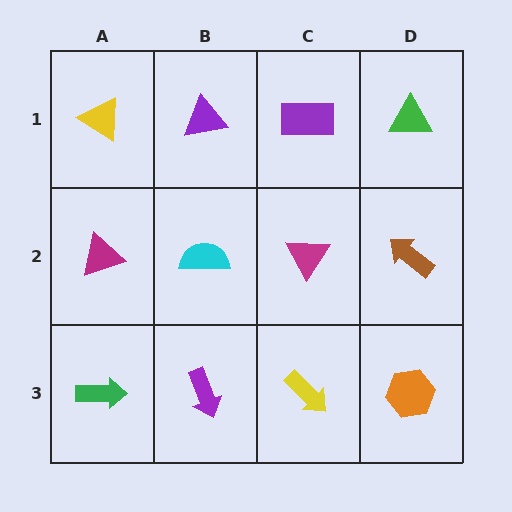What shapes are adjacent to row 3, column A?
A magenta triangle (row 2, column A), a purple arrow (row 3, column B).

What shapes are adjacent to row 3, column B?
A cyan semicircle (row 2, column B), a green arrow (row 3, column A), a yellow arrow (row 3, column C).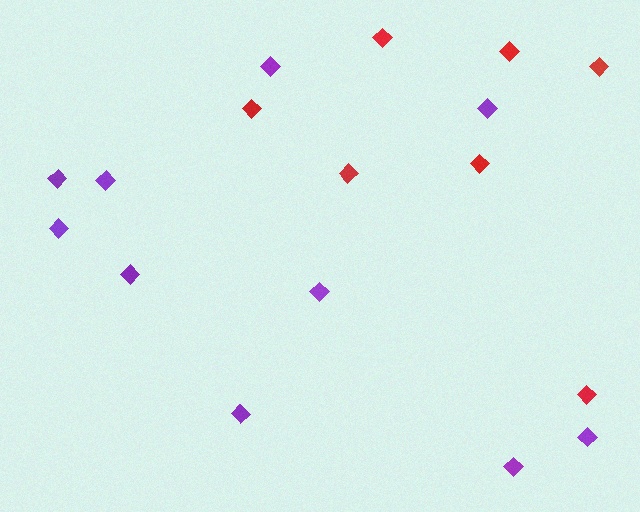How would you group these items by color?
There are 2 groups: one group of purple diamonds (10) and one group of red diamonds (7).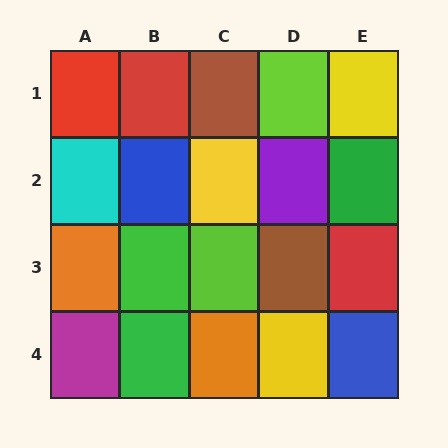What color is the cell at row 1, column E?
Yellow.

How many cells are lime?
2 cells are lime.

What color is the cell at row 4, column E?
Blue.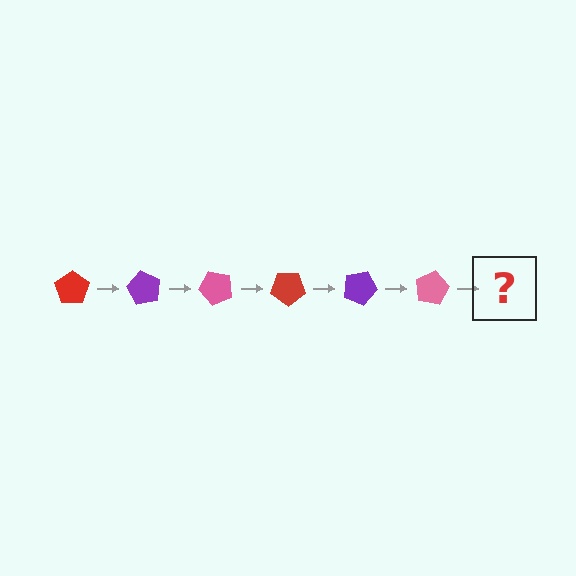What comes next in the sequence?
The next element should be a red pentagon, rotated 360 degrees from the start.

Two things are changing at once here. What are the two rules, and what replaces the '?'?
The two rules are that it rotates 60 degrees each step and the color cycles through red, purple, and pink. The '?' should be a red pentagon, rotated 360 degrees from the start.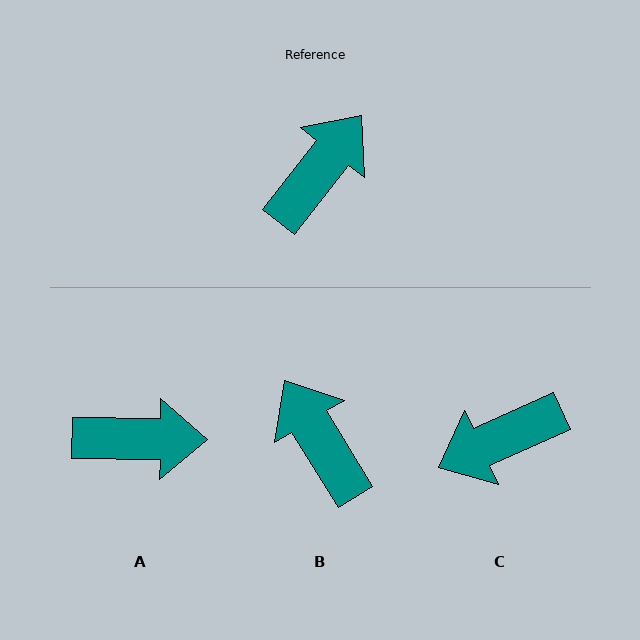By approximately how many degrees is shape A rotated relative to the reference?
Approximately 53 degrees clockwise.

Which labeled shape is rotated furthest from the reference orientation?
C, about 153 degrees away.